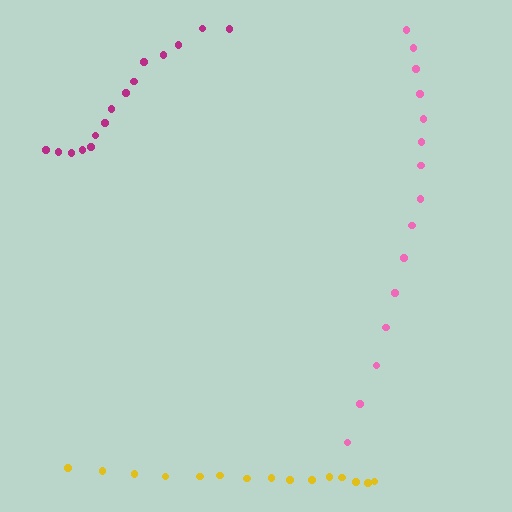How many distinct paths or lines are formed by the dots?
There are 3 distinct paths.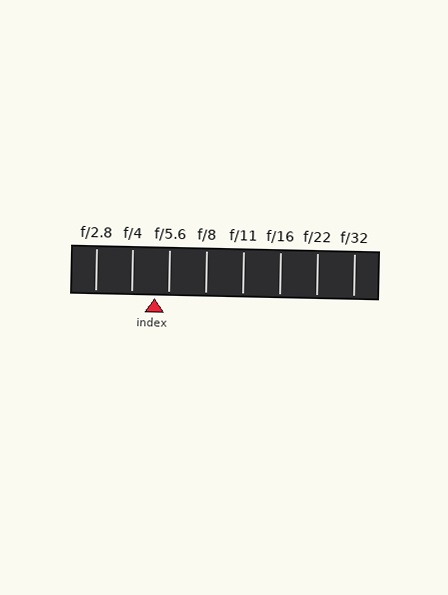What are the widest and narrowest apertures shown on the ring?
The widest aperture shown is f/2.8 and the narrowest is f/32.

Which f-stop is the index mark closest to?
The index mark is closest to f/5.6.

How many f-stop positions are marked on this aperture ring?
There are 8 f-stop positions marked.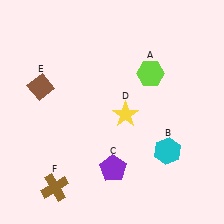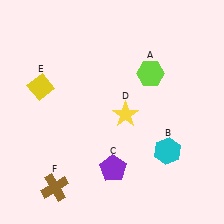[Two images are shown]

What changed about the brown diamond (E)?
In Image 1, E is brown. In Image 2, it changed to yellow.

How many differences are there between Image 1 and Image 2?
There is 1 difference between the two images.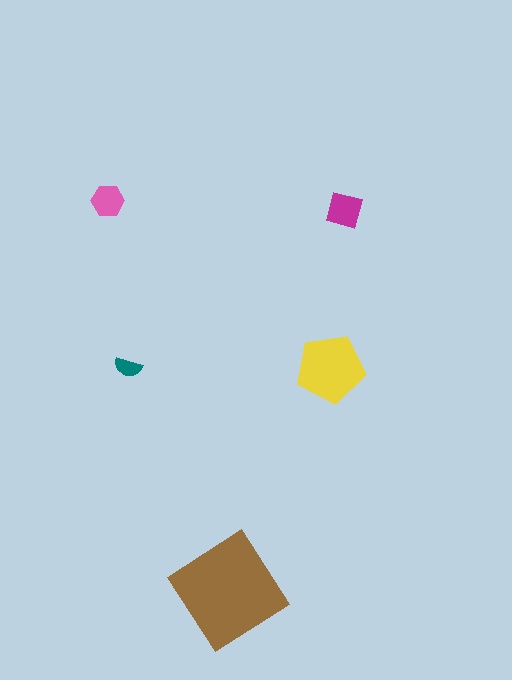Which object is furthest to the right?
The magenta square is rightmost.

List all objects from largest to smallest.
The brown diamond, the yellow pentagon, the magenta square, the pink hexagon, the teal semicircle.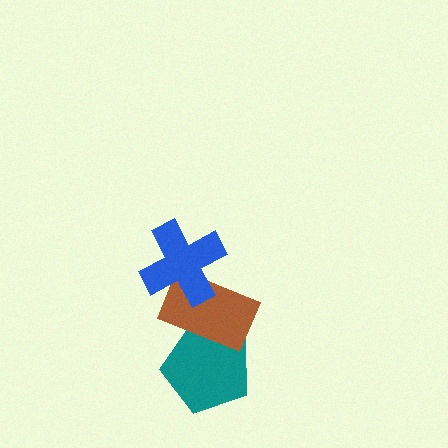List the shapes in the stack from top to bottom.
From top to bottom: the blue cross, the brown rectangle, the teal pentagon.